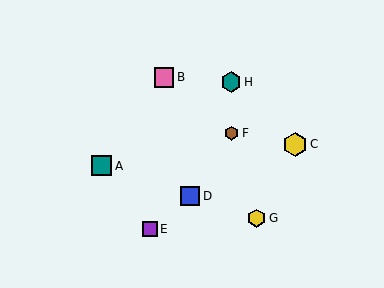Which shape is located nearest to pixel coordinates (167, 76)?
The pink square (labeled B) at (164, 77) is nearest to that location.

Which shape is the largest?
The yellow hexagon (labeled C) is the largest.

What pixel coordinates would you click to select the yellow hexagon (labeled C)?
Click at (295, 144) to select the yellow hexagon C.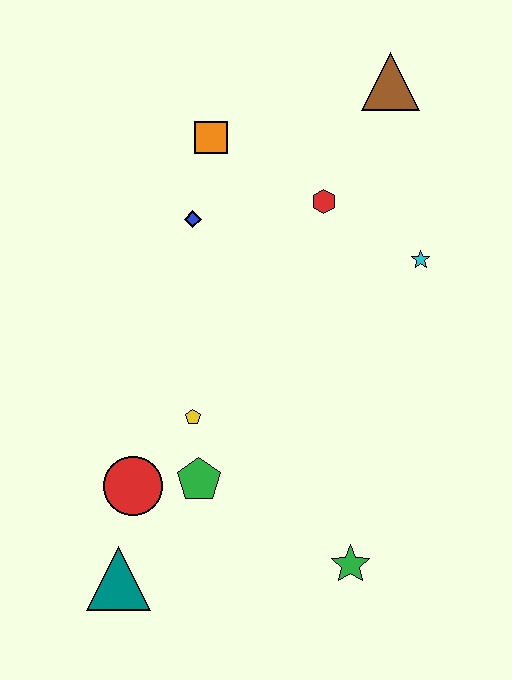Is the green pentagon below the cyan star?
Yes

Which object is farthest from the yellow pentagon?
The brown triangle is farthest from the yellow pentagon.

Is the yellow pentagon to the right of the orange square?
No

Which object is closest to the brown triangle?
The red hexagon is closest to the brown triangle.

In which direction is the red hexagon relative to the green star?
The red hexagon is above the green star.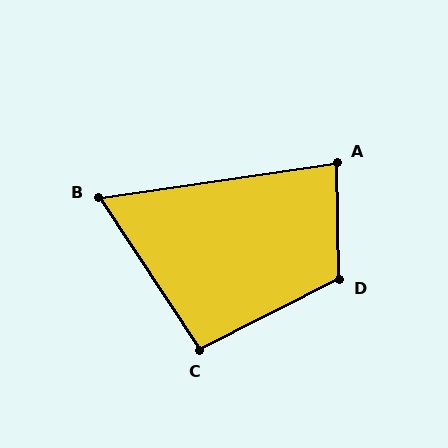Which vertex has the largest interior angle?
D, at approximately 115 degrees.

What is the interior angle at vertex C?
Approximately 97 degrees (obtuse).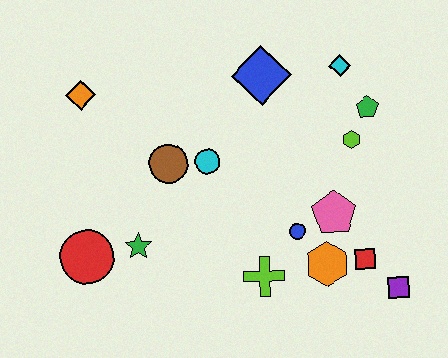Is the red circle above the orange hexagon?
Yes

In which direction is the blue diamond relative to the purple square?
The blue diamond is above the purple square.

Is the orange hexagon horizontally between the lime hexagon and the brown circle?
Yes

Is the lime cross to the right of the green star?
Yes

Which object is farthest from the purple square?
The orange diamond is farthest from the purple square.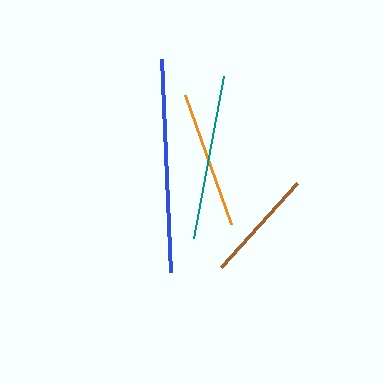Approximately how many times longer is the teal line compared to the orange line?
The teal line is approximately 1.2 times the length of the orange line.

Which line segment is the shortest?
The brown line is the shortest at approximately 114 pixels.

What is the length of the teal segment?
The teal segment is approximately 164 pixels long.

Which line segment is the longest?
The blue line is the longest at approximately 213 pixels.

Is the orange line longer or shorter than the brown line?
The orange line is longer than the brown line.